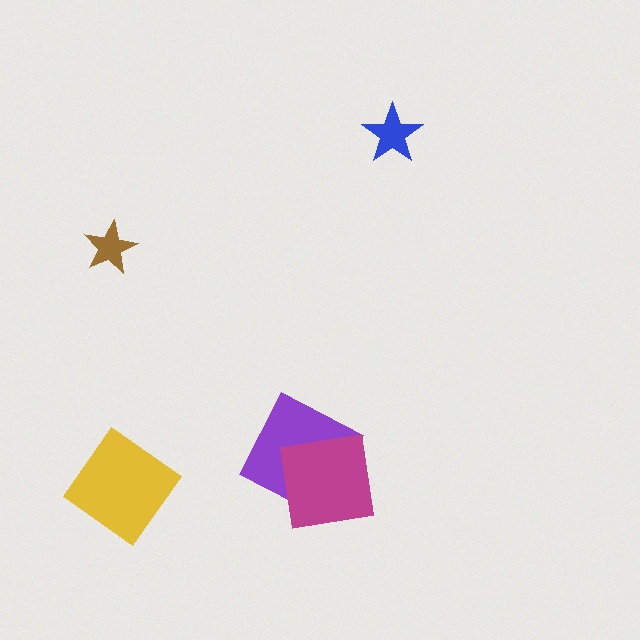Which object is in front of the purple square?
The magenta square is in front of the purple square.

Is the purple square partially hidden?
Yes, it is partially covered by another shape.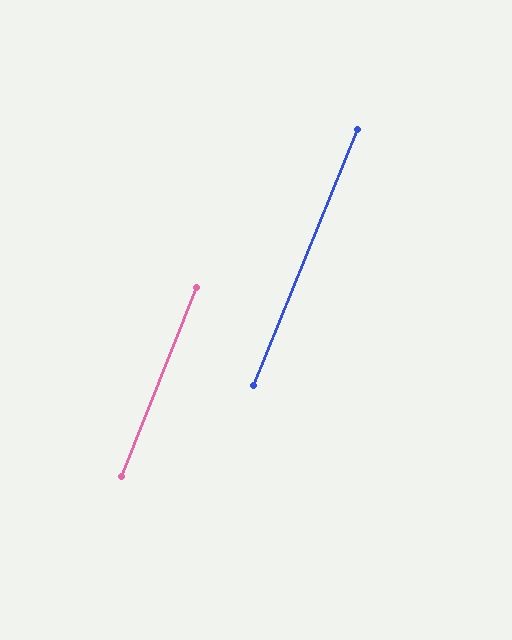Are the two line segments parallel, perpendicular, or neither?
Parallel — their directions differ by only 0.4°.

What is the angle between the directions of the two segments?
Approximately 0 degrees.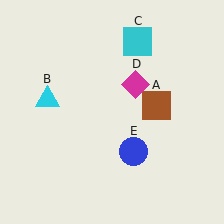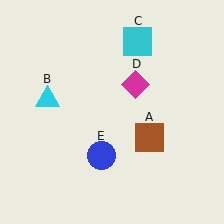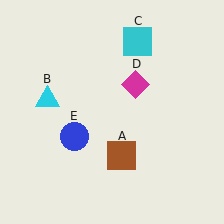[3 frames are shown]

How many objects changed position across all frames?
2 objects changed position: brown square (object A), blue circle (object E).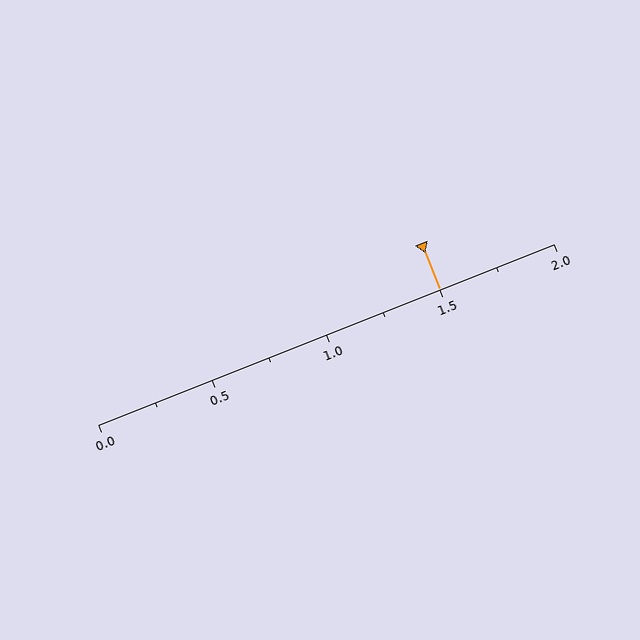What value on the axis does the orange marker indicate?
The marker indicates approximately 1.5.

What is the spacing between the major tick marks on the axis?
The major ticks are spaced 0.5 apart.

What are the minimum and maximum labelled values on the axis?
The axis runs from 0.0 to 2.0.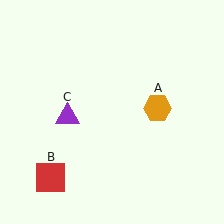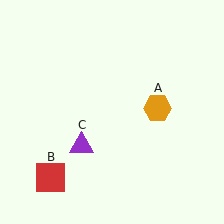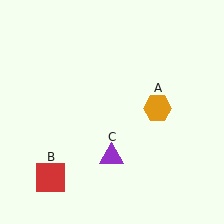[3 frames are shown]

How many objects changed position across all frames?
1 object changed position: purple triangle (object C).